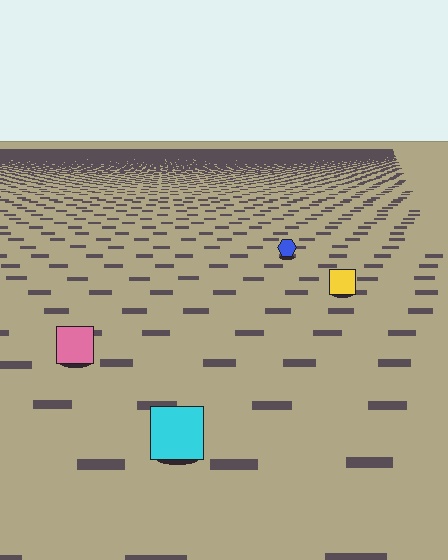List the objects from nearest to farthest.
From nearest to farthest: the cyan square, the pink square, the yellow square, the blue hexagon.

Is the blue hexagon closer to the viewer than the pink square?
No. The pink square is closer — you can tell from the texture gradient: the ground texture is coarser near it.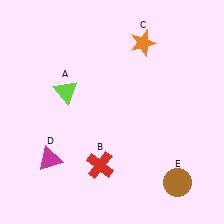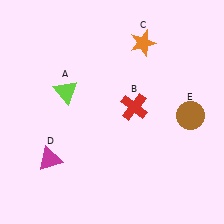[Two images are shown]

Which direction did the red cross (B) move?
The red cross (B) moved up.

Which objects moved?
The objects that moved are: the red cross (B), the brown circle (E).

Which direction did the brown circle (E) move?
The brown circle (E) moved up.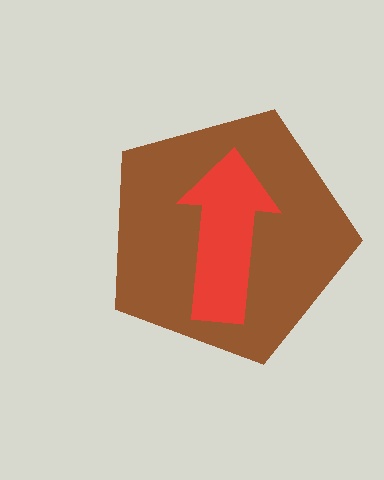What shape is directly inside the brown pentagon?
The red arrow.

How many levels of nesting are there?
2.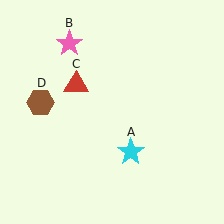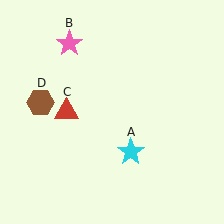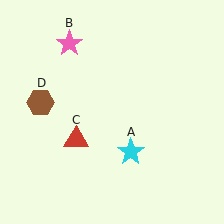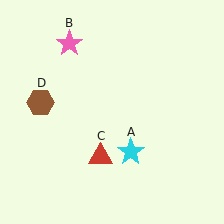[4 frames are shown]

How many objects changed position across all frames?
1 object changed position: red triangle (object C).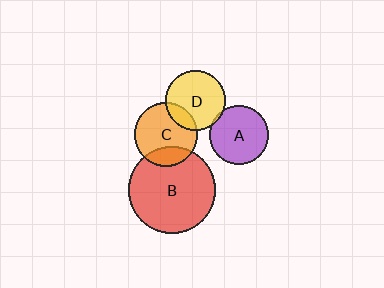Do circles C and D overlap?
Yes.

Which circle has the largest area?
Circle B (red).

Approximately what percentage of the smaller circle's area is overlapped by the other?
Approximately 20%.